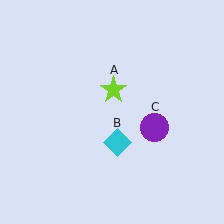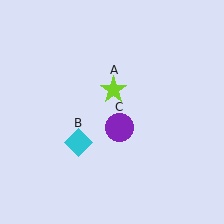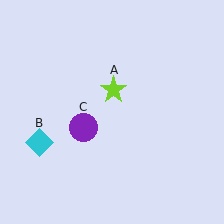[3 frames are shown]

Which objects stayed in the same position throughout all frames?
Lime star (object A) remained stationary.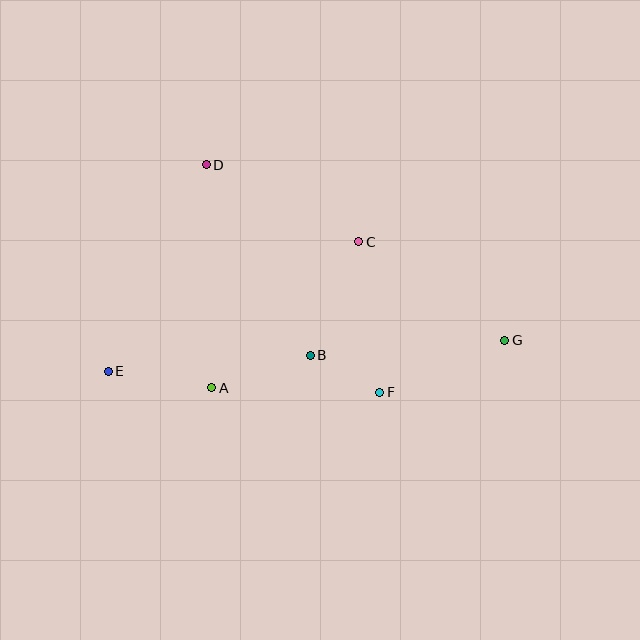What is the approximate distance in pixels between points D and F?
The distance between D and F is approximately 286 pixels.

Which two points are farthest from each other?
Points E and G are farthest from each other.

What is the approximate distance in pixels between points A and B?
The distance between A and B is approximately 103 pixels.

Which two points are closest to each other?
Points B and F are closest to each other.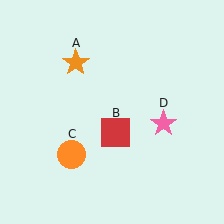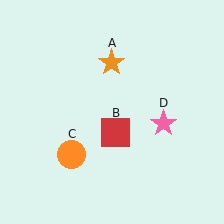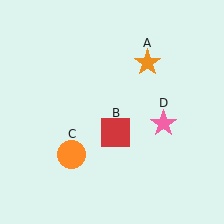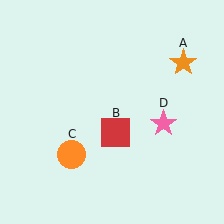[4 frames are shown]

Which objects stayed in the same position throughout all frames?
Red square (object B) and orange circle (object C) and pink star (object D) remained stationary.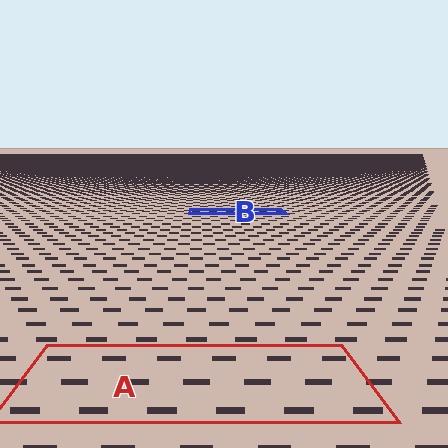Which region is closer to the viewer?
Region A is closer. The texture elements there are larger and more spread out.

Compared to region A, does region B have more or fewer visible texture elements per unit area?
Region B has more texture elements per unit area — they are packed more densely because it is farther away.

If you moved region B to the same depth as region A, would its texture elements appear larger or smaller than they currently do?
They would appear larger. At a closer depth, the same texture elements are projected at a bigger on-screen size.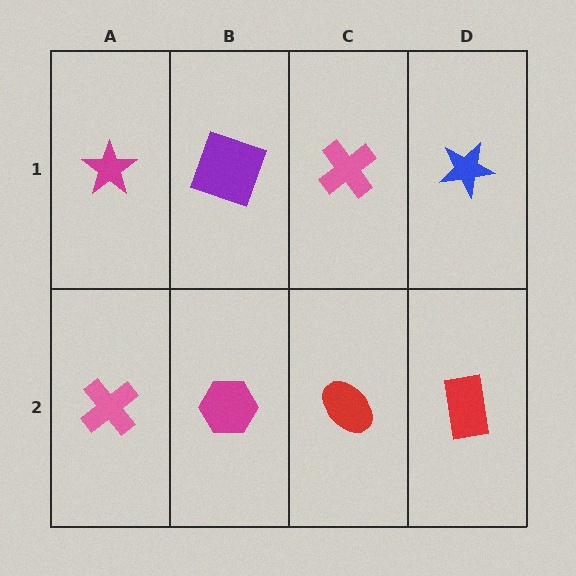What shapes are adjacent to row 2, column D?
A blue star (row 1, column D), a red ellipse (row 2, column C).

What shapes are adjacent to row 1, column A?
A pink cross (row 2, column A), a purple square (row 1, column B).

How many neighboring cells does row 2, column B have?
3.